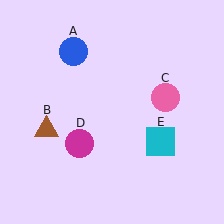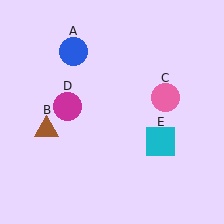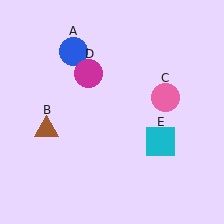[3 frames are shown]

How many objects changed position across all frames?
1 object changed position: magenta circle (object D).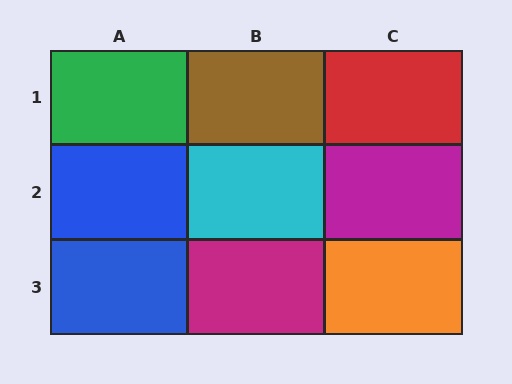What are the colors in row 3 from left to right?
Blue, magenta, orange.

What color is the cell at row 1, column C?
Red.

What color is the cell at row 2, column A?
Blue.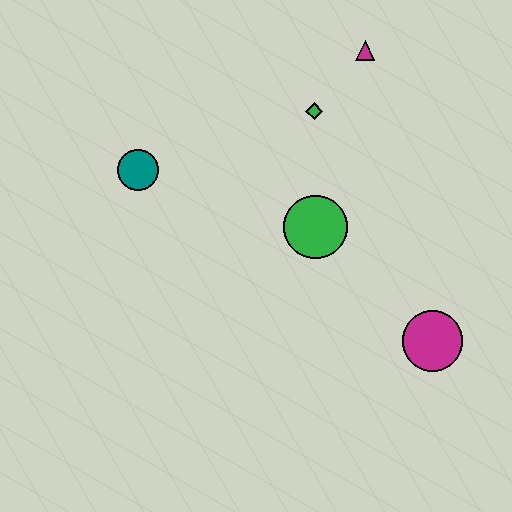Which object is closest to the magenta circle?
The green circle is closest to the magenta circle.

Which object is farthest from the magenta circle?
The teal circle is farthest from the magenta circle.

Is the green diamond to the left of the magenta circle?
Yes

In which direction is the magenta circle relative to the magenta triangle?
The magenta circle is below the magenta triangle.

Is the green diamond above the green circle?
Yes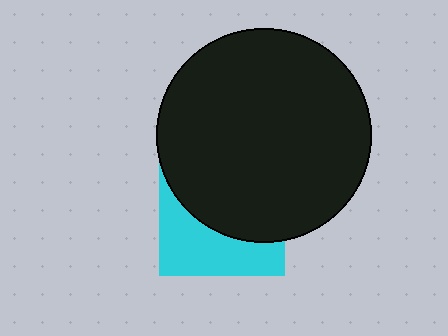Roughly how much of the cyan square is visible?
A small part of it is visible (roughly 40%).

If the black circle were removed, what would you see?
You would see the complete cyan square.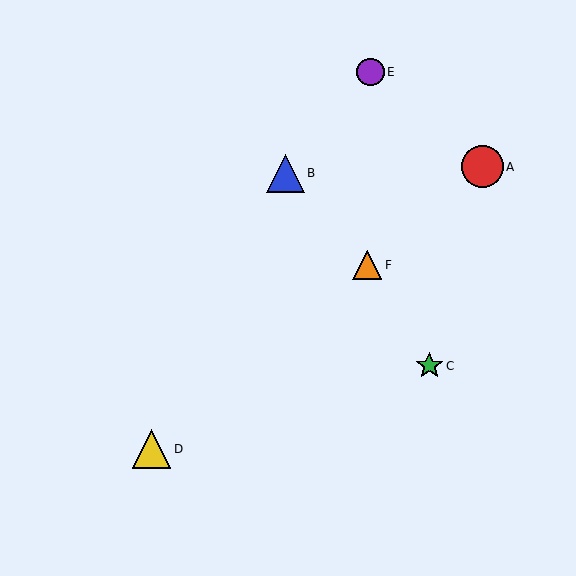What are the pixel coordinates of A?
Object A is at (482, 167).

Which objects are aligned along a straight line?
Objects A, D, F are aligned along a straight line.